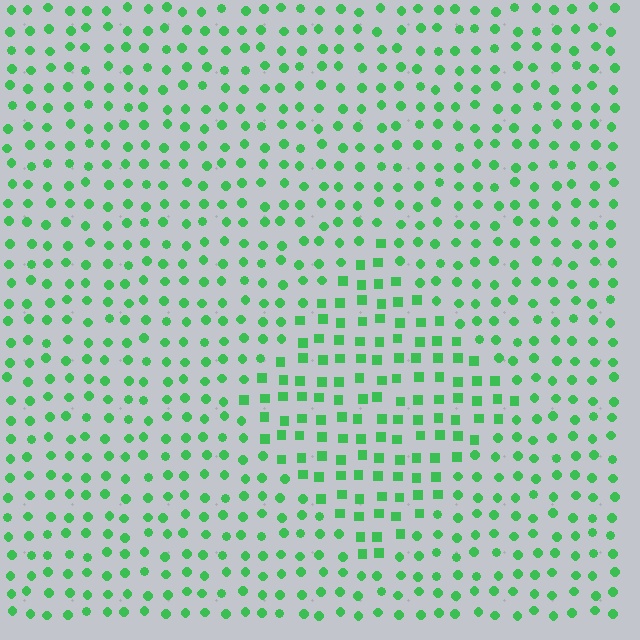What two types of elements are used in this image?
The image uses squares inside the diamond region and circles outside it.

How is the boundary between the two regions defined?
The boundary is defined by a change in element shape: squares inside vs. circles outside. All elements share the same color and spacing.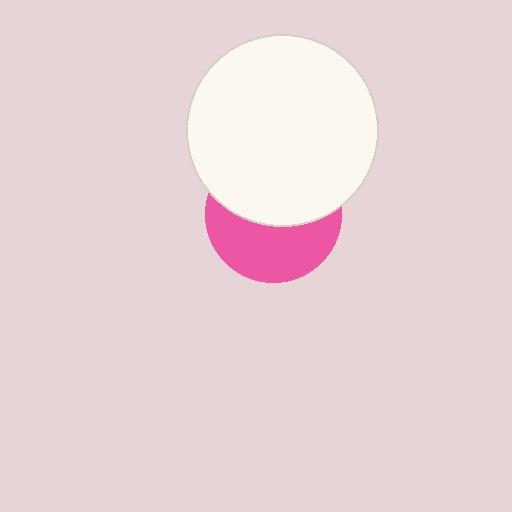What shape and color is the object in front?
The object in front is a white circle.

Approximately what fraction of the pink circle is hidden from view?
Roughly 53% of the pink circle is hidden behind the white circle.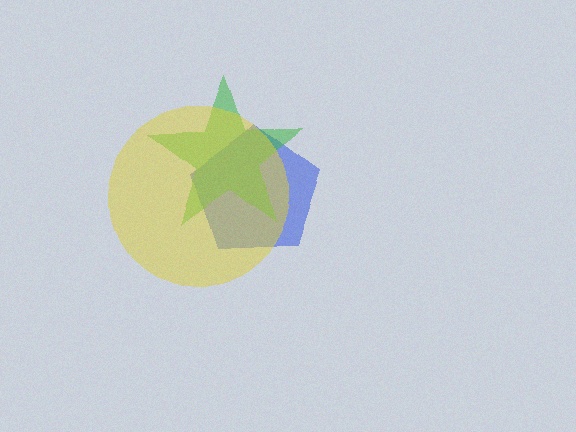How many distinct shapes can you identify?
There are 3 distinct shapes: a blue pentagon, a green star, a yellow circle.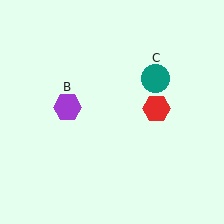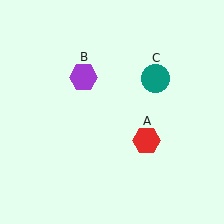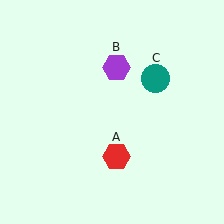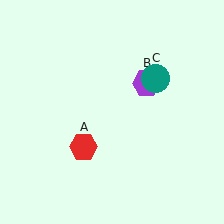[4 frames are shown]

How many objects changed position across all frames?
2 objects changed position: red hexagon (object A), purple hexagon (object B).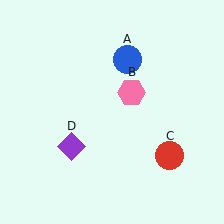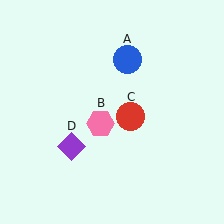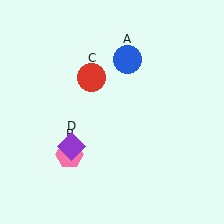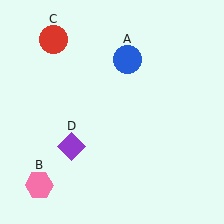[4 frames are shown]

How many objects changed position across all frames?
2 objects changed position: pink hexagon (object B), red circle (object C).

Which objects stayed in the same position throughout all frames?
Blue circle (object A) and purple diamond (object D) remained stationary.